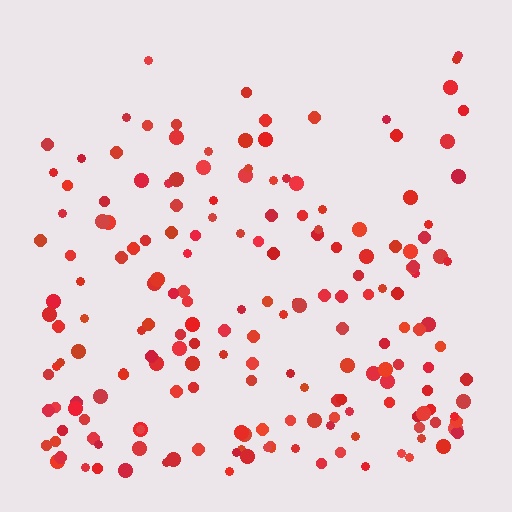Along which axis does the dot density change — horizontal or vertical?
Vertical.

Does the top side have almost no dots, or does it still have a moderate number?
Still a moderate number, just noticeably fewer than the bottom.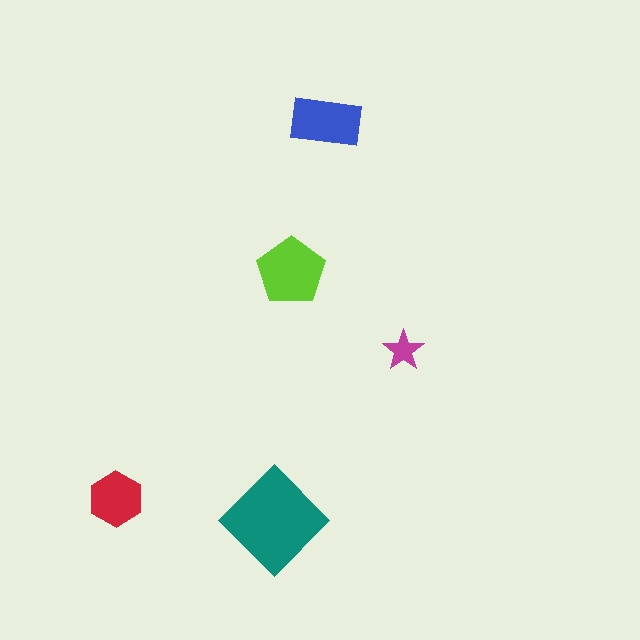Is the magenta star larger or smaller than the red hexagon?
Smaller.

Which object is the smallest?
The magenta star.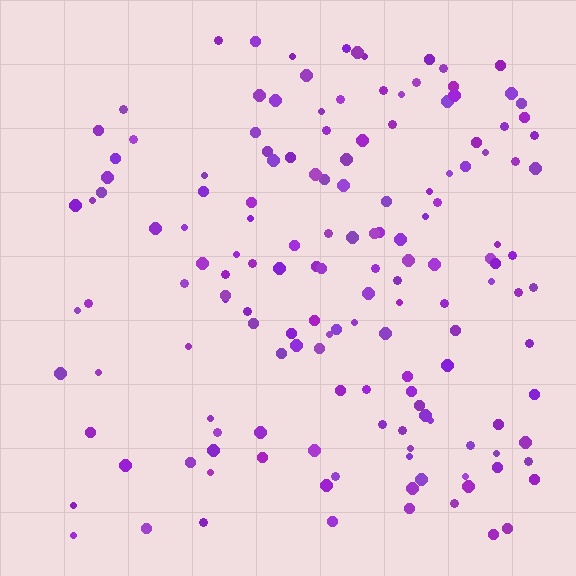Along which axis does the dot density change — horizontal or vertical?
Horizontal.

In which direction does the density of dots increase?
From left to right, with the right side densest.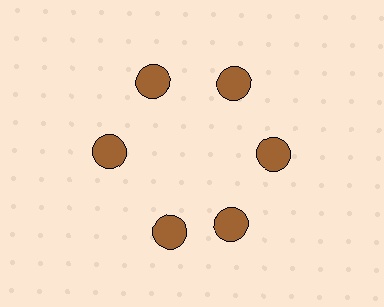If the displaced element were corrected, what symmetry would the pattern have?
It would have 6-fold rotational symmetry — the pattern would map onto itself every 60 degrees.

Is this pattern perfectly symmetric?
No. The 6 brown circles are arranged in a ring, but one element near the 7 o'clock position is rotated out of alignment along the ring, breaking the 6-fold rotational symmetry.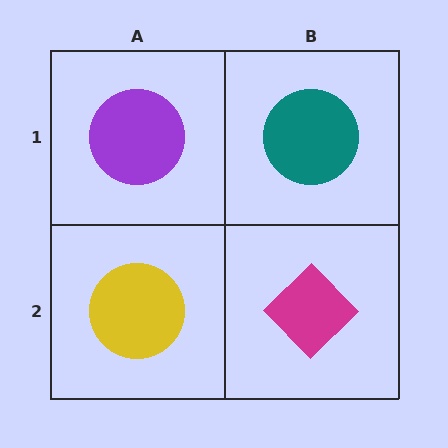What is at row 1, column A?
A purple circle.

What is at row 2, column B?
A magenta diamond.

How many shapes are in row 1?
2 shapes.